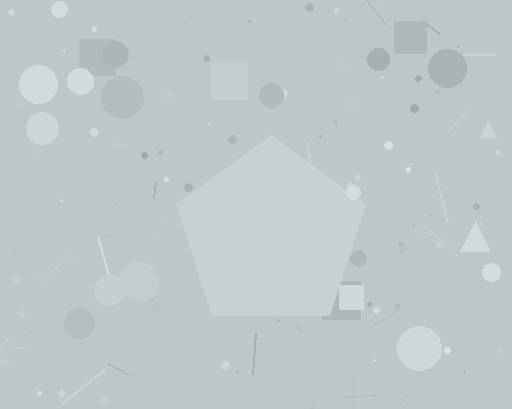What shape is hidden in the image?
A pentagon is hidden in the image.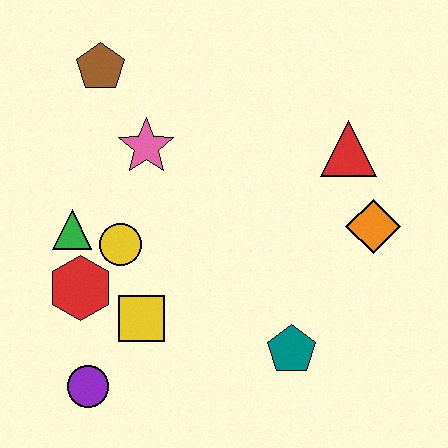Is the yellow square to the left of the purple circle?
No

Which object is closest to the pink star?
The brown pentagon is closest to the pink star.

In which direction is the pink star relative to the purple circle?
The pink star is above the purple circle.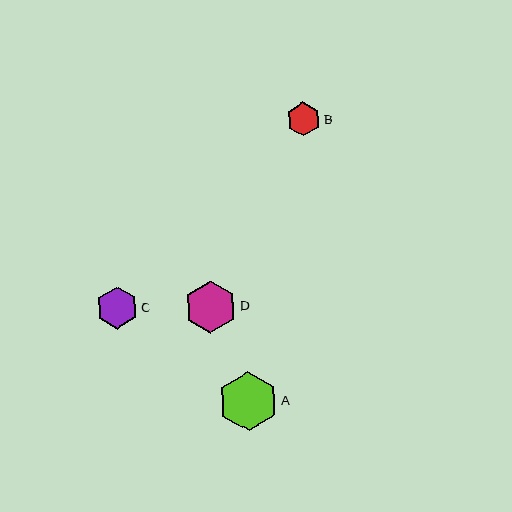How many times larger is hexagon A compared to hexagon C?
Hexagon A is approximately 1.4 times the size of hexagon C.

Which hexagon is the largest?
Hexagon A is the largest with a size of approximately 59 pixels.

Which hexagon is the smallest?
Hexagon B is the smallest with a size of approximately 34 pixels.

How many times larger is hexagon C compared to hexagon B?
Hexagon C is approximately 1.2 times the size of hexagon B.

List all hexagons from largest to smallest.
From largest to smallest: A, D, C, B.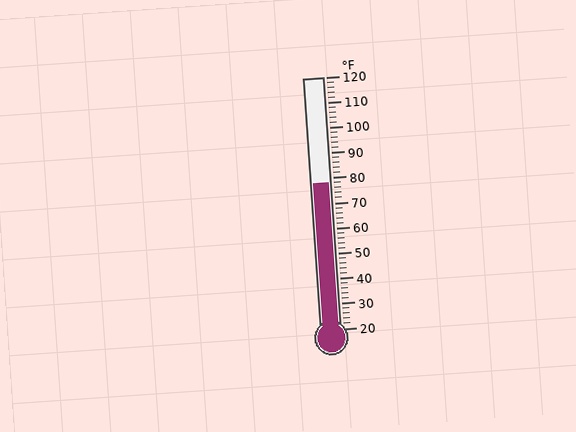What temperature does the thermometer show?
The thermometer shows approximately 78°F.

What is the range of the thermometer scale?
The thermometer scale ranges from 20°F to 120°F.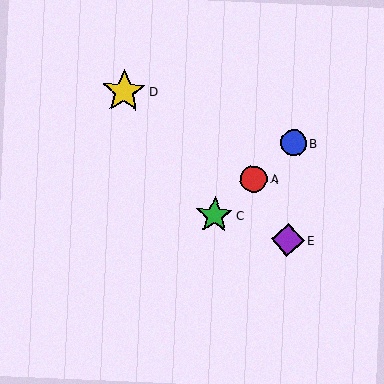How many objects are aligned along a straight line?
3 objects (A, B, C) are aligned along a straight line.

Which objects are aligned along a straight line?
Objects A, B, C are aligned along a straight line.